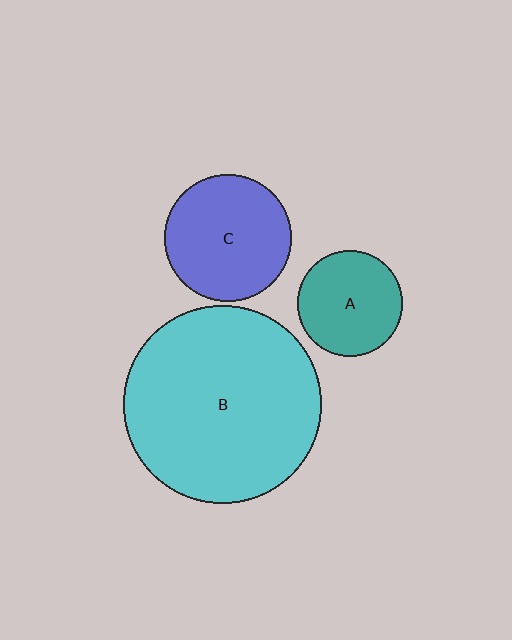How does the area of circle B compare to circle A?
Approximately 3.5 times.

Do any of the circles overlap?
No, none of the circles overlap.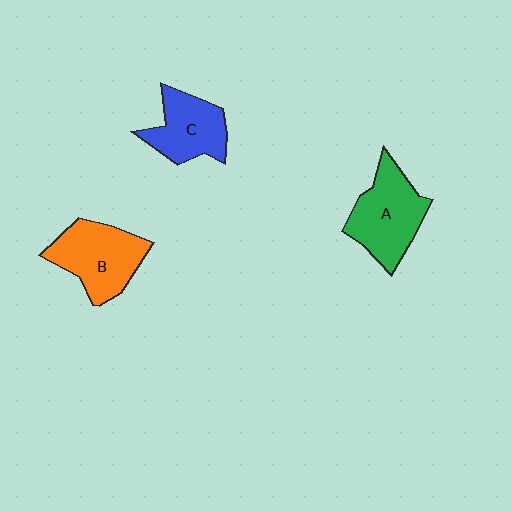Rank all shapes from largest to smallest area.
From largest to smallest: A (green), B (orange), C (blue).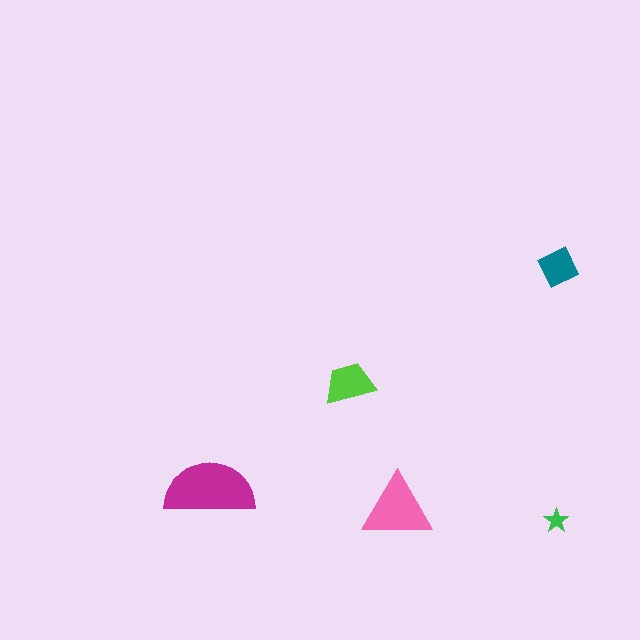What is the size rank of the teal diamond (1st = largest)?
4th.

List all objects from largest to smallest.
The magenta semicircle, the pink triangle, the lime trapezoid, the teal diamond, the green star.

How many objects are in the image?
There are 5 objects in the image.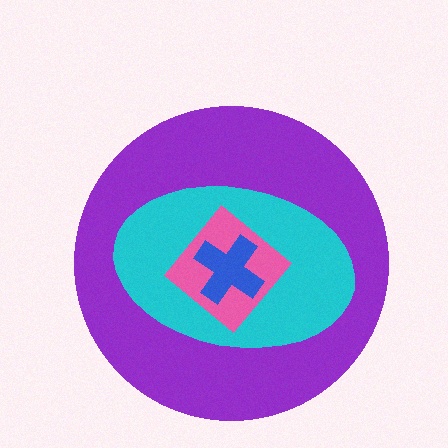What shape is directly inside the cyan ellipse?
The pink diamond.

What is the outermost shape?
The purple circle.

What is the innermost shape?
The blue cross.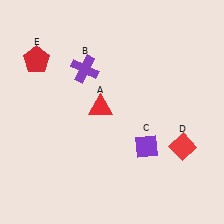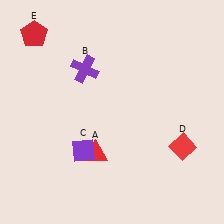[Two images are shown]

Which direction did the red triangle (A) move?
The red triangle (A) moved down.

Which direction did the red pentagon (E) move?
The red pentagon (E) moved up.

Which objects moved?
The objects that moved are: the red triangle (A), the purple diamond (C), the red pentagon (E).